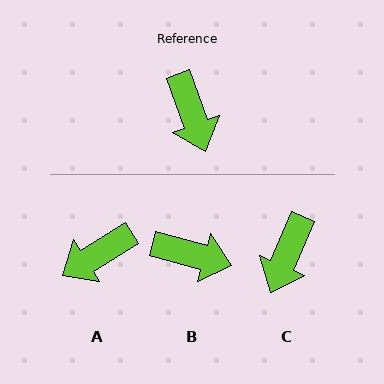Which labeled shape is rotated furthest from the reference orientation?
A, about 78 degrees away.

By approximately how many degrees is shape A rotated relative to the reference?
Approximately 78 degrees clockwise.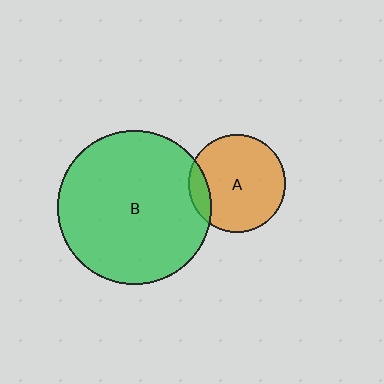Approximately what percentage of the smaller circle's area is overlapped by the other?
Approximately 15%.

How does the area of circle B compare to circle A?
Approximately 2.5 times.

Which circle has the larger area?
Circle B (green).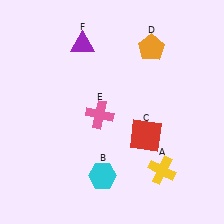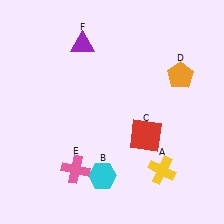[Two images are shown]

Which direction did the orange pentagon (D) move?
The orange pentagon (D) moved right.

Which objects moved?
The objects that moved are: the orange pentagon (D), the pink cross (E).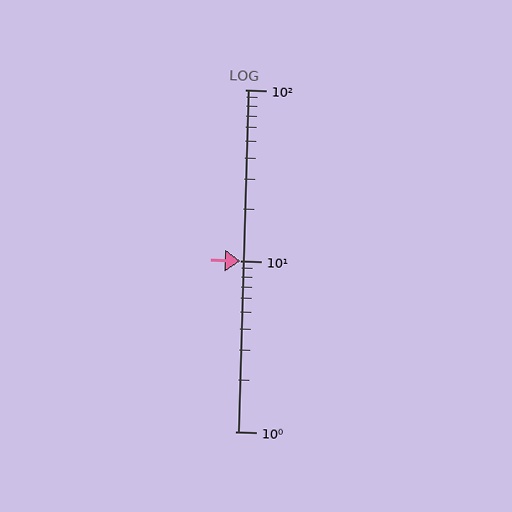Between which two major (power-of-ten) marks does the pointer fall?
The pointer is between 1 and 10.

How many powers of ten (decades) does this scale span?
The scale spans 2 decades, from 1 to 100.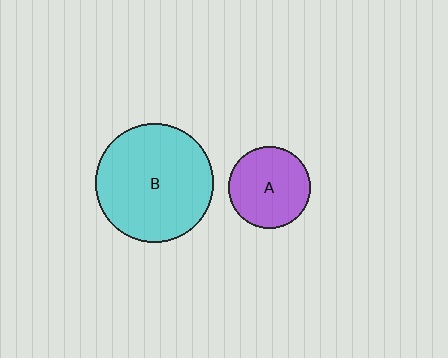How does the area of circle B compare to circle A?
Approximately 2.1 times.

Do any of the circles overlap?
No, none of the circles overlap.